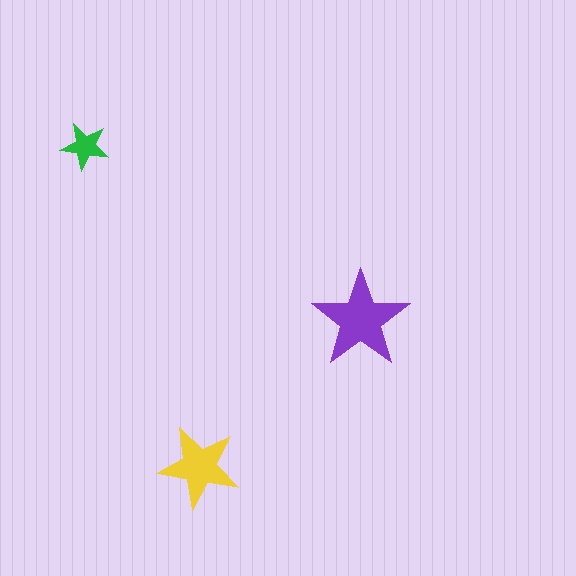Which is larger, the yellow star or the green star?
The yellow one.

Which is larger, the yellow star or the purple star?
The purple one.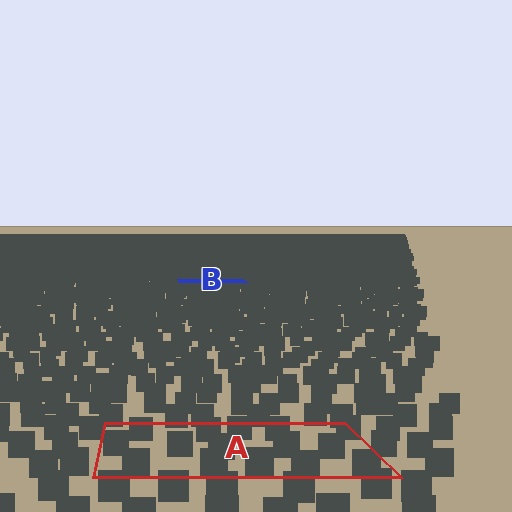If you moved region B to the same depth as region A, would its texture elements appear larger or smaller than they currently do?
They would appear larger. At a closer depth, the same texture elements are projected at a bigger on-screen size.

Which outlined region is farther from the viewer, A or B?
Region B is farther from the viewer — the texture elements inside it appear smaller and more densely packed.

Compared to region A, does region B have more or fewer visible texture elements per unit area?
Region B has more texture elements per unit area — they are packed more densely because it is farther away.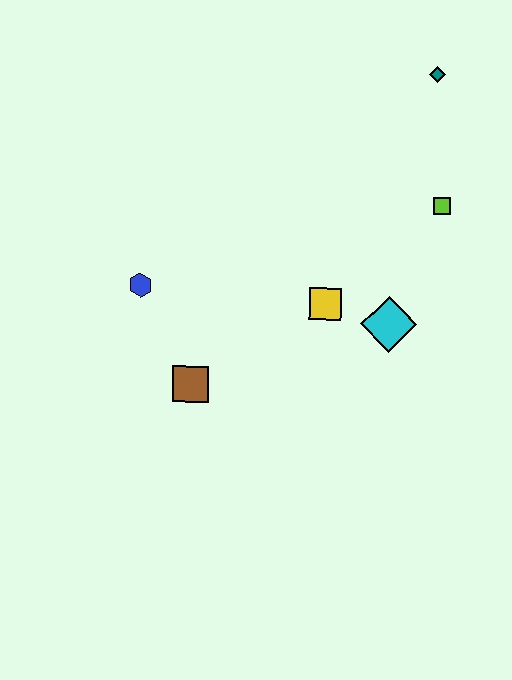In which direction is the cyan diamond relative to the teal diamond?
The cyan diamond is below the teal diamond.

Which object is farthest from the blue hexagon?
The teal diamond is farthest from the blue hexagon.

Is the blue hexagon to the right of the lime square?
No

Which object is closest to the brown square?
The blue hexagon is closest to the brown square.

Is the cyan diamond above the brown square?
Yes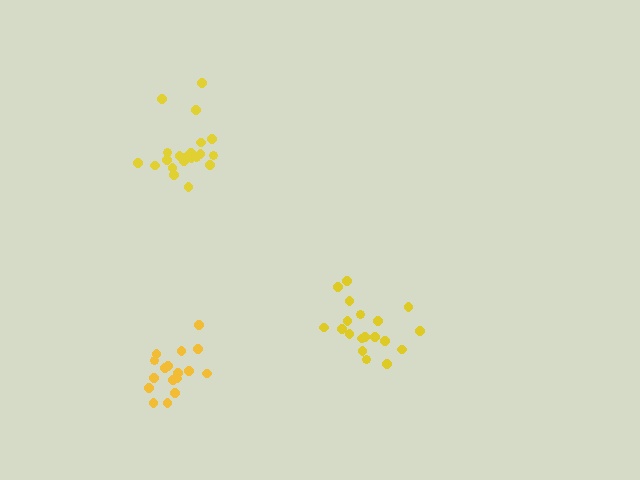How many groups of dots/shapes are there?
There are 3 groups.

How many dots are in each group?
Group 1: 21 dots, Group 2: 19 dots, Group 3: 17 dots (57 total).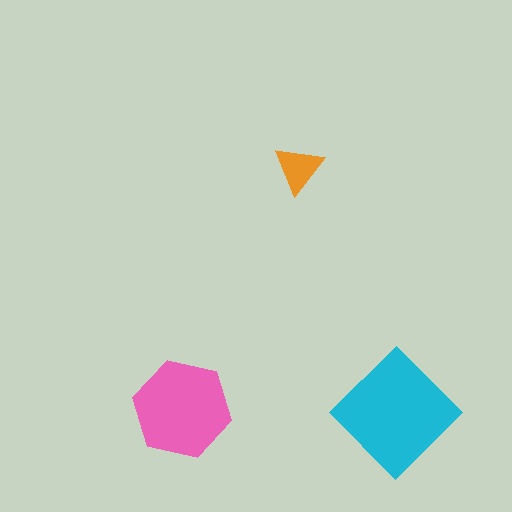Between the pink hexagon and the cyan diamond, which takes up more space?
The cyan diamond.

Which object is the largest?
The cyan diamond.